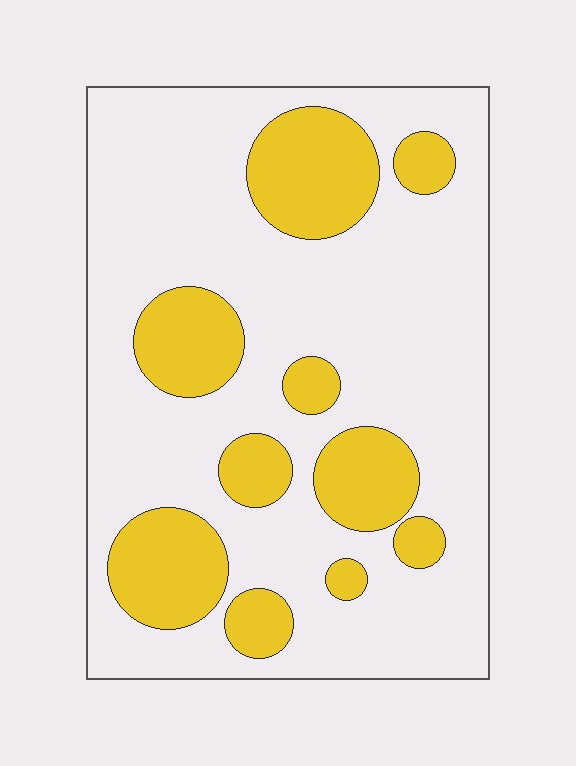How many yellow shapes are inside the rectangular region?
10.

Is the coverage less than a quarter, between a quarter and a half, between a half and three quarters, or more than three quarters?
Between a quarter and a half.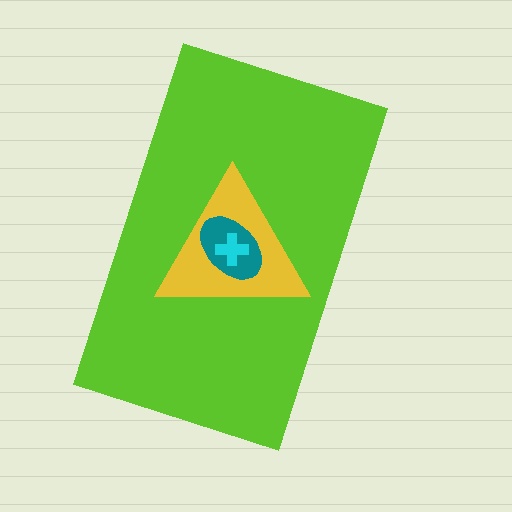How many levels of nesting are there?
4.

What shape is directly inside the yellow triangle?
The teal ellipse.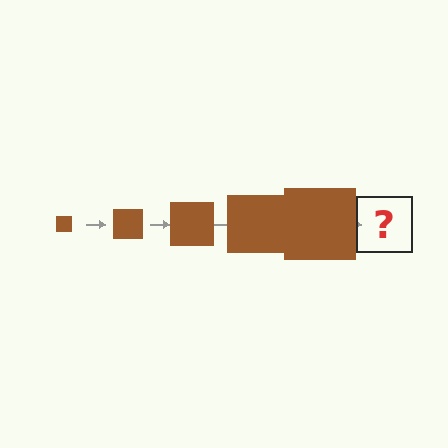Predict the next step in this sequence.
The next step is a brown square, larger than the previous one.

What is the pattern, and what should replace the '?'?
The pattern is that the square gets progressively larger each step. The '?' should be a brown square, larger than the previous one.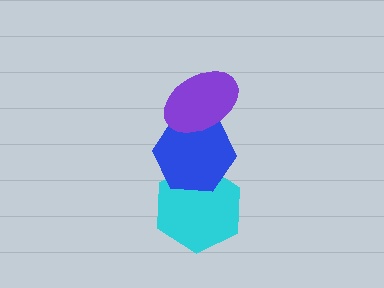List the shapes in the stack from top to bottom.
From top to bottom: the purple ellipse, the blue hexagon, the cyan hexagon.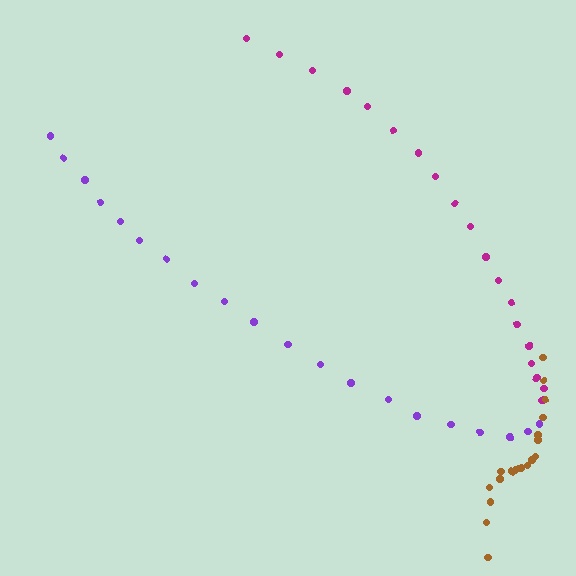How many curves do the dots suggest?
There are 3 distinct paths.